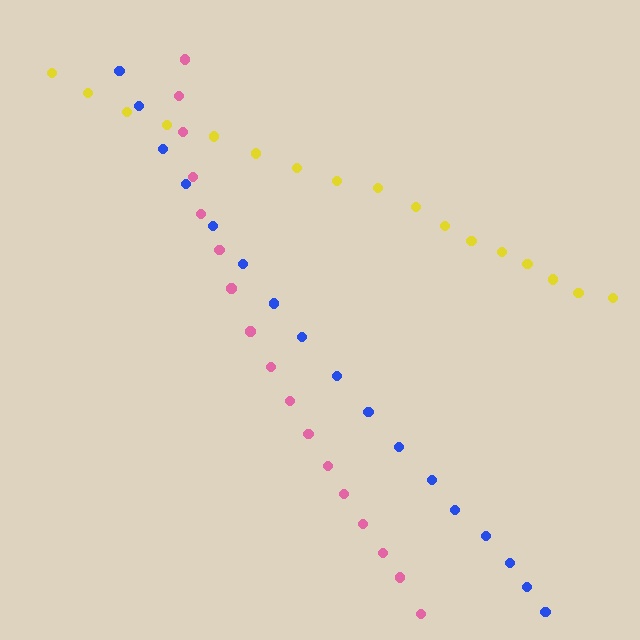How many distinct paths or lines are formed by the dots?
There are 3 distinct paths.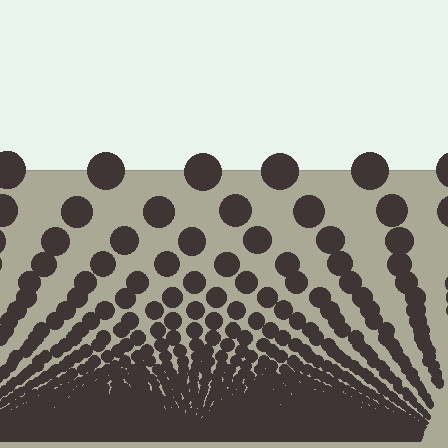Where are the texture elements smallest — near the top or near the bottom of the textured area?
Near the bottom.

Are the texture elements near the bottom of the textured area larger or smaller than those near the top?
Smaller. The gradient is inverted — elements near the bottom are smaller and denser.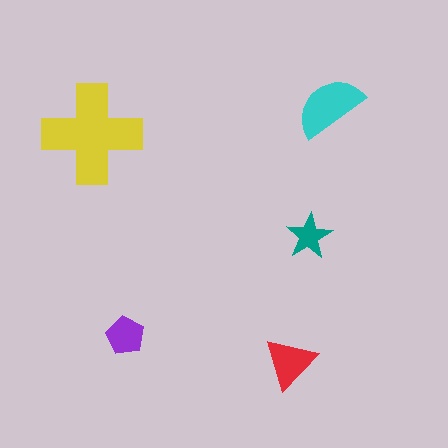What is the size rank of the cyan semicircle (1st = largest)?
2nd.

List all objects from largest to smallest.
The yellow cross, the cyan semicircle, the red triangle, the purple pentagon, the teal star.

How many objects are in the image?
There are 5 objects in the image.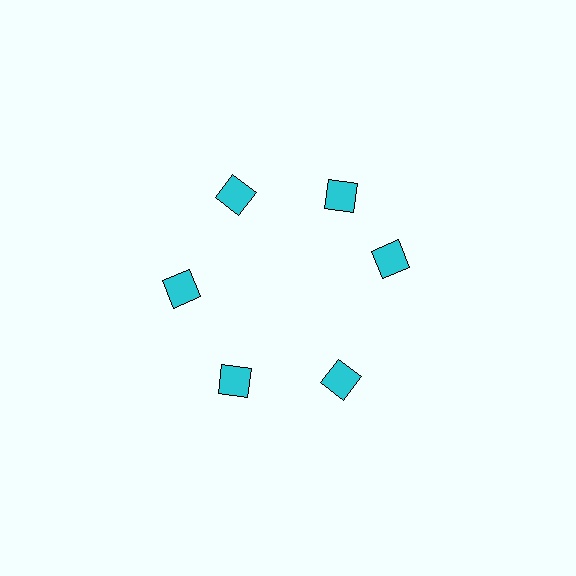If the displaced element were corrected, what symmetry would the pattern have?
It would have 6-fold rotational symmetry — the pattern would map onto itself every 60 degrees.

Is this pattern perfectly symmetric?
No. The 6 cyan squares are arranged in a ring, but one element near the 3 o'clock position is rotated out of alignment along the ring, breaking the 6-fold rotational symmetry.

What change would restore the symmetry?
The symmetry would be restored by rotating it back into even spacing with its neighbors so that all 6 squares sit at equal angles and equal distance from the center.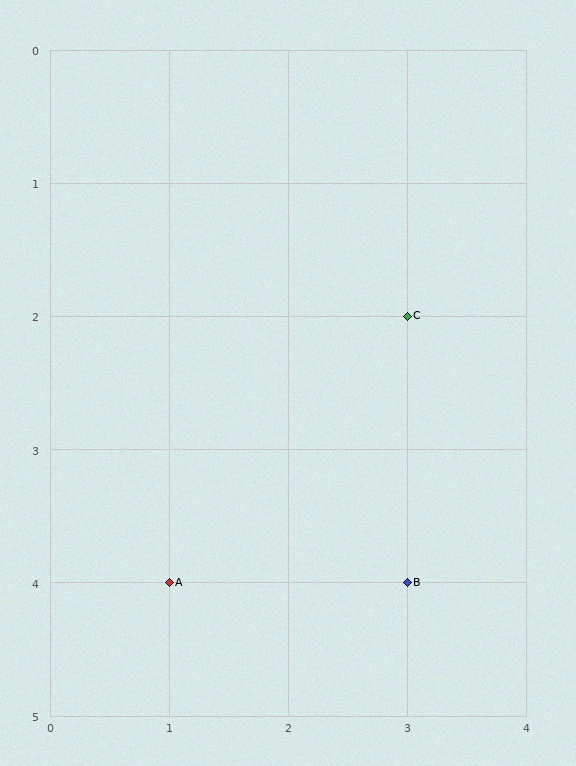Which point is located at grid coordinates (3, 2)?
Point C is at (3, 2).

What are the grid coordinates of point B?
Point B is at grid coordinates (3, 4).